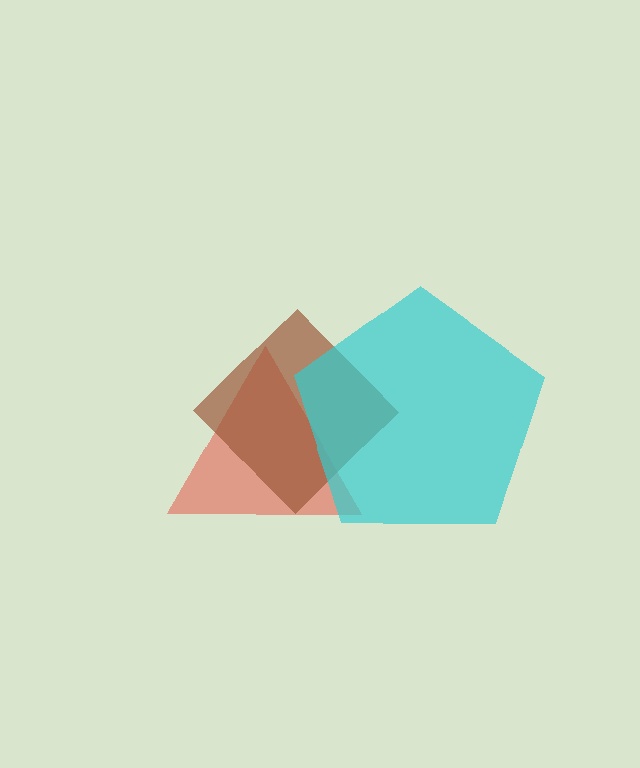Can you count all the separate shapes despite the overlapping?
Yes, there are 3 separate shapes.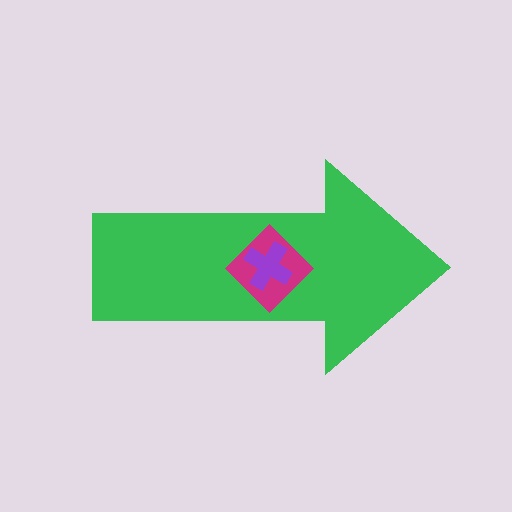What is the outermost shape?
The green arrow.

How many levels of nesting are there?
3.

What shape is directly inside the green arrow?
The magenta diamond.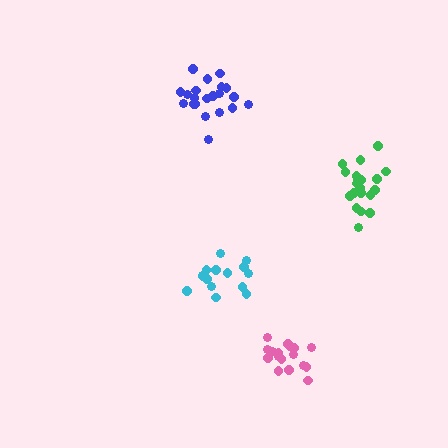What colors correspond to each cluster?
The clusters are colored: cyan, pink, blue, green.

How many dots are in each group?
Group 1: 15 dots, Group 2: 18 dots, Group 3: 21 dots, Group 4: 20 dots (74 total).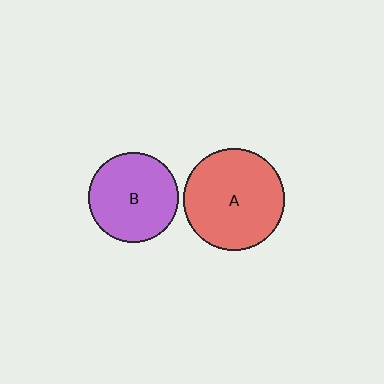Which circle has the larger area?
Circle A (red).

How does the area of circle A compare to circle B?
Approximately 1.3 times.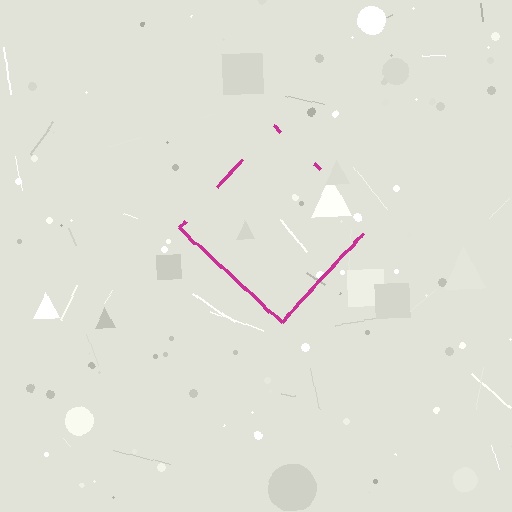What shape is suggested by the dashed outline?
The dashed outline suggests a diamond.